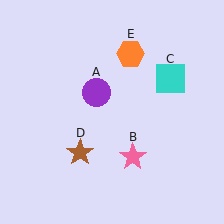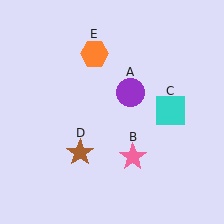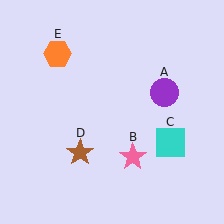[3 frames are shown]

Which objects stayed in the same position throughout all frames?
Pink star (object B) and brown star (object D) remained stationary.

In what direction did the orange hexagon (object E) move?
The orange hexagon (object E) moved left.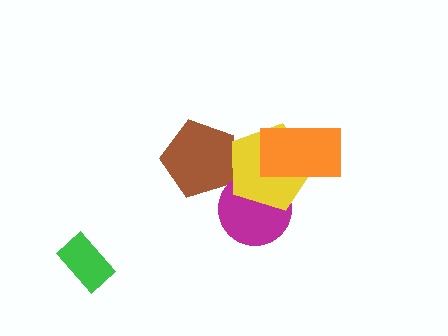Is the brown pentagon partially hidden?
Yes, it is partially covered by another shape.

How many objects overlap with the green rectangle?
0 objects overlap with the green rectangle.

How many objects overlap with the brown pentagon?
1 object overlaps with the brown pentagon.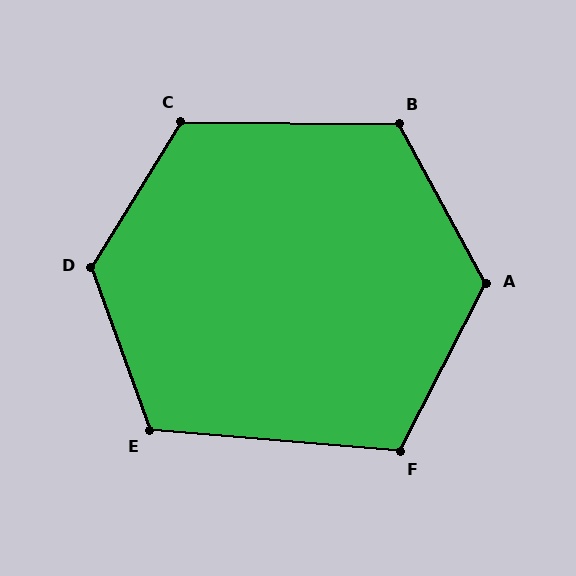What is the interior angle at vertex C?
Approximately 121 degrees (obtuse).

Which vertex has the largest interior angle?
D, at approximately 128 degrees.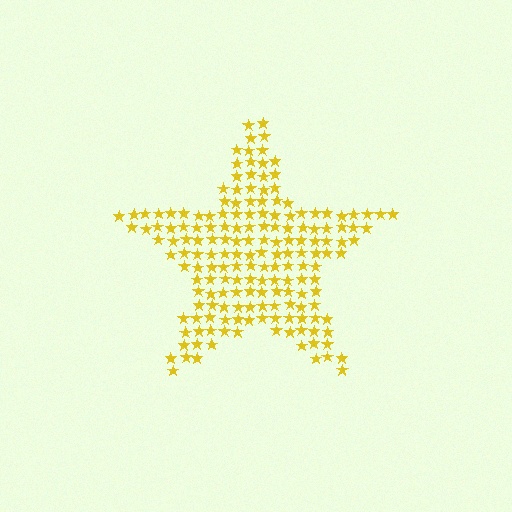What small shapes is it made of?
It is made of small stars.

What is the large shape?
The large shape is a star.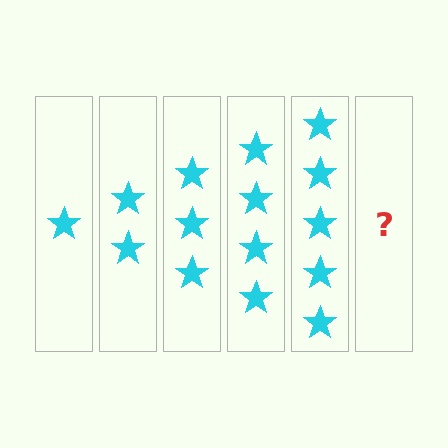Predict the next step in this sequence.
The next step is 6 stars.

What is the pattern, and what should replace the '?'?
The pattern is that each step adds one more star. The '?' should be 6 stars.